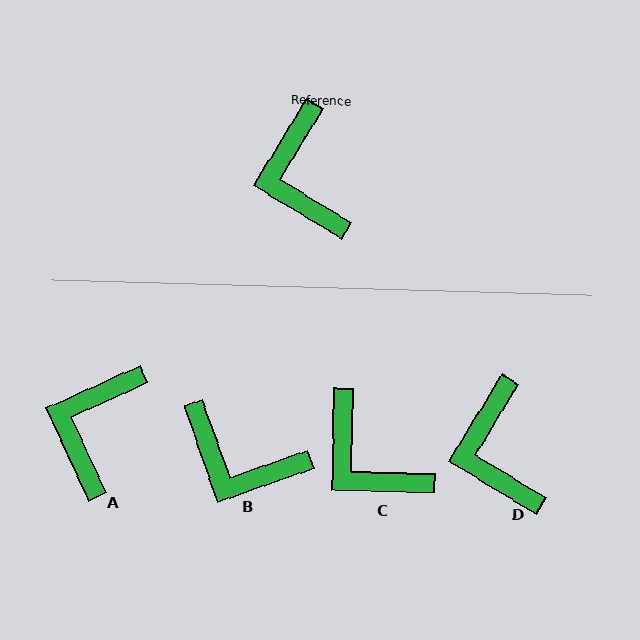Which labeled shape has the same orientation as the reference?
D.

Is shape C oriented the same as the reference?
No, it is off by about 30 degrees.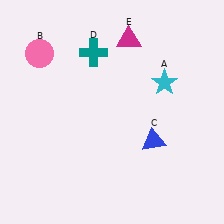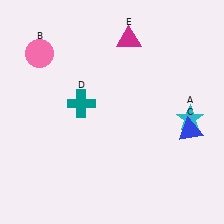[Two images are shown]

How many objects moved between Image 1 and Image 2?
3 objects moved between the two images.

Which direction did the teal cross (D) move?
The teal cross (D) moved down.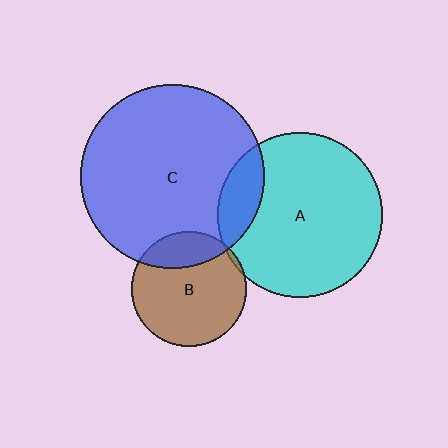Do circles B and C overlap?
Yes.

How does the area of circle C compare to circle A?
Approximately 1.2 times.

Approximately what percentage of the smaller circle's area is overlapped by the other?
Approximately 20%.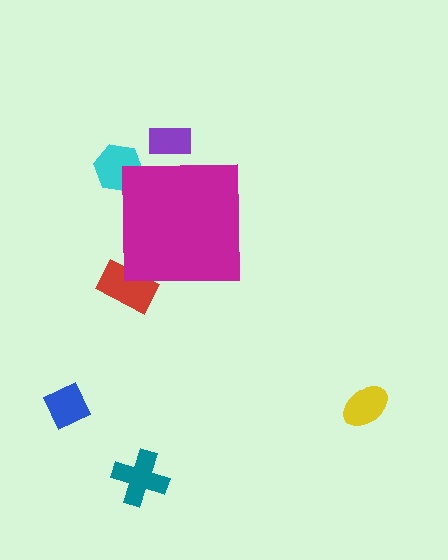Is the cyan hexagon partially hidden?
Yes, the cyan hexagon is partially hidden behind the magenta square.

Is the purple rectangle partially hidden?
Yes, the purple rectangle is partially hidden behind the magenta square.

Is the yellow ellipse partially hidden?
No, the yellow ellipse is fully visible.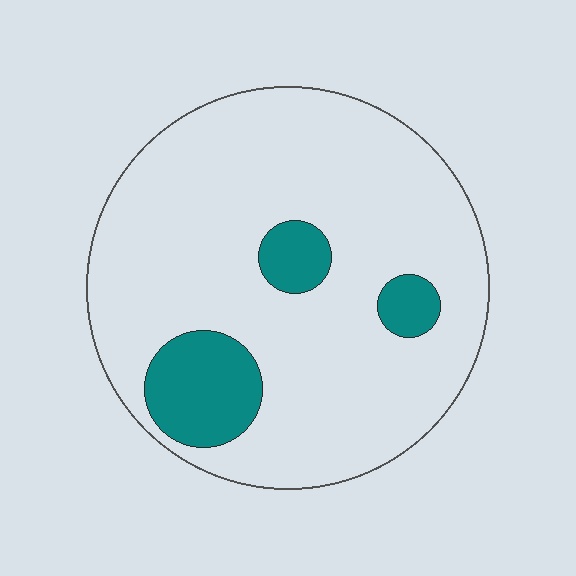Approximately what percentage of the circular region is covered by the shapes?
Approximately 15%.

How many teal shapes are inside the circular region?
3.